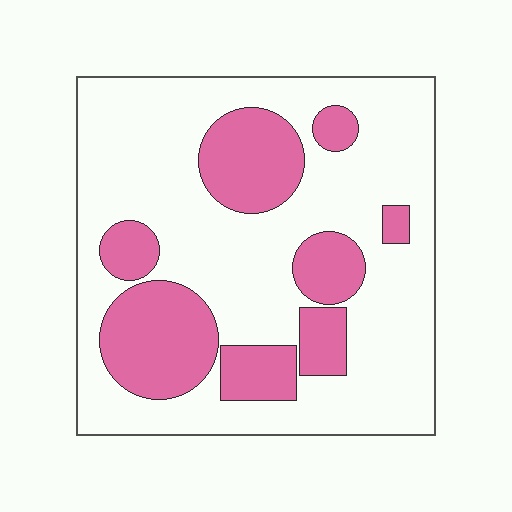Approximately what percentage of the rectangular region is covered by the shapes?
Approximately 30%.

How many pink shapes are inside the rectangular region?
8.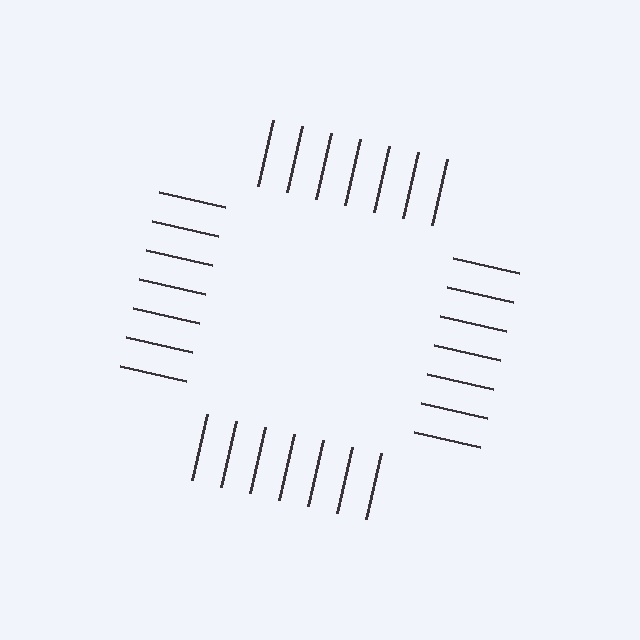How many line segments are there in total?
28 — 7 along each of the 4 edges.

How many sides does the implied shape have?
4 sides — the line-ends trace a square.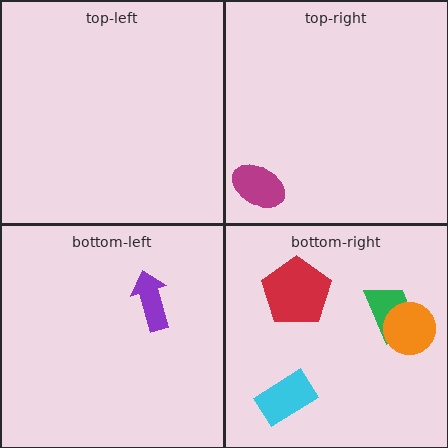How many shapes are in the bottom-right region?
4.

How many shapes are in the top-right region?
1.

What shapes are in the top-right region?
The magenta ellipse.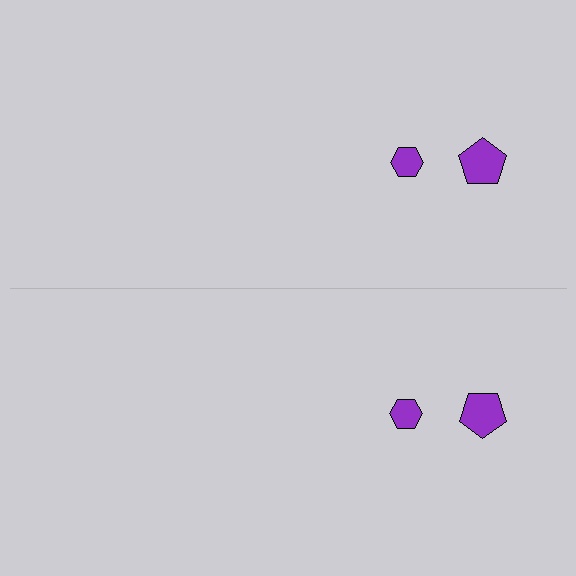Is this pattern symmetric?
Yes, this pattern has bilateral (reflection) symmetry.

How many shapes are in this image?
There are 4 shapes in this image.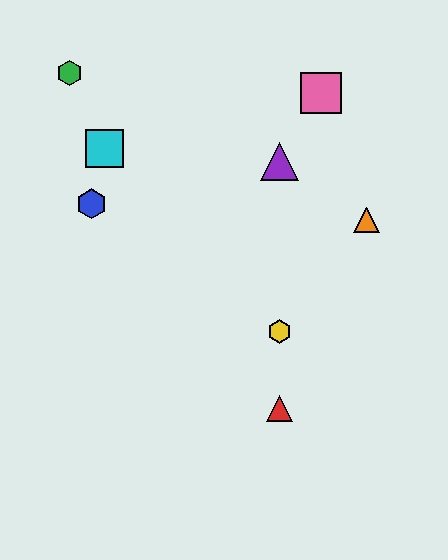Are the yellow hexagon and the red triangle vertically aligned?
Yes, both are at x≈280.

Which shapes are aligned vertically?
The red triangle, the yellow hexagon, the purple triangle are aligned vertically.